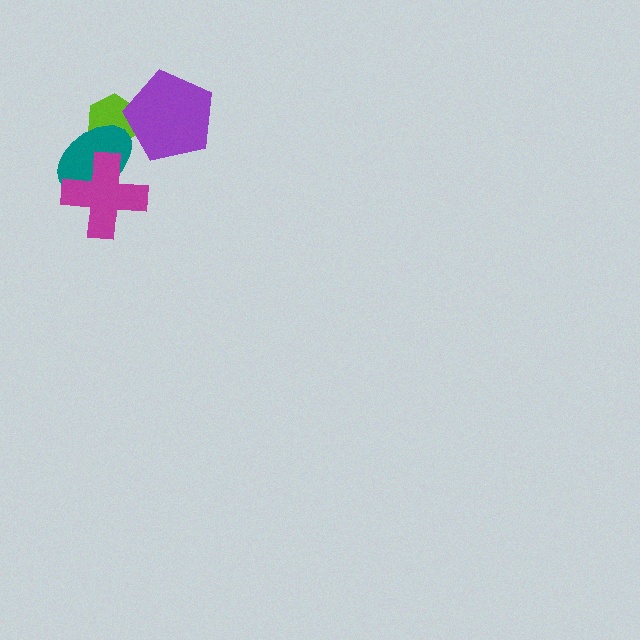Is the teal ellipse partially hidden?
Yes, it is partially covered by another shape.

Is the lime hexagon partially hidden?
Yes, it is partially covered by another shape.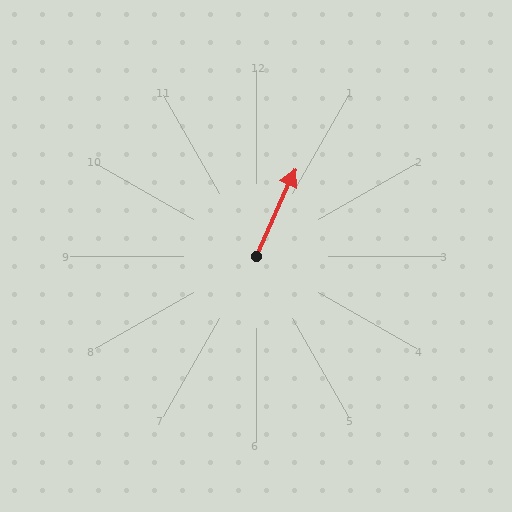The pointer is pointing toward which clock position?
Roughly 1 o'clock.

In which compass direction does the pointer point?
Northeast.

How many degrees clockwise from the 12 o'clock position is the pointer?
Approximately 24 degrees.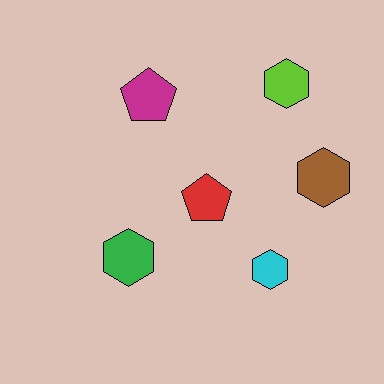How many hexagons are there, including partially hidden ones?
There are 4 hexagons.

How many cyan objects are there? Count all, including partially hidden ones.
There is 1 cyan object.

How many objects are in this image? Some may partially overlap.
There are 6 objects.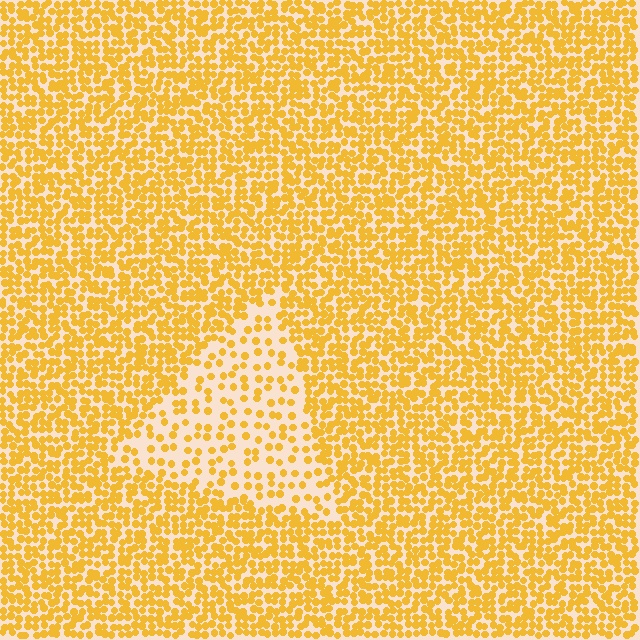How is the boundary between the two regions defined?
The boundary is defined by a change in element density (approximately 2.4x ratio). All elements are the same color, size, and shape.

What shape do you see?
I see a triangle.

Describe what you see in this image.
The image contains small yellow elements arranged at two different densities. A triangle-shaped region is visible where the elements are less densely packed than the surrounding area.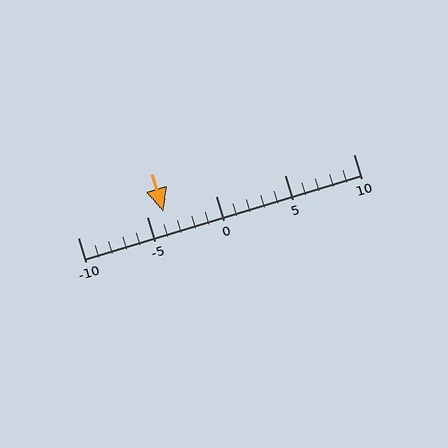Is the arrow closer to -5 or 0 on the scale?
The arrow is closer to -5.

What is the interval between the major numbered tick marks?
The major tick marks are spaced 5 units apart.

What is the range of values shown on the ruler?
The ruler shows values from -10 to 10.